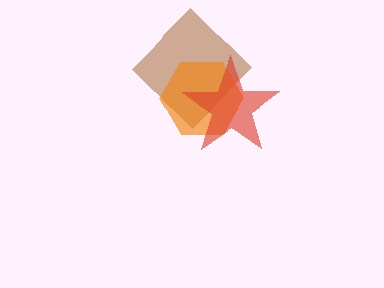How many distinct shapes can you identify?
There are 3 distinct shapes: a brown diamond, an orange hexagon, a red star.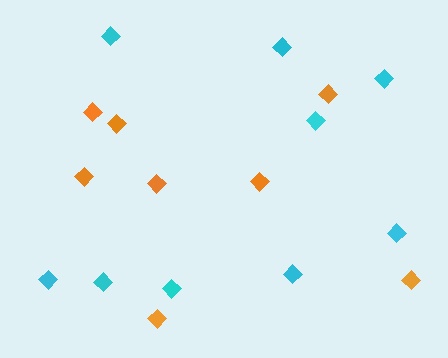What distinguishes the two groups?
There are 2 groups: one group of orange diamonds (8) and one group of cyan diamonds (9).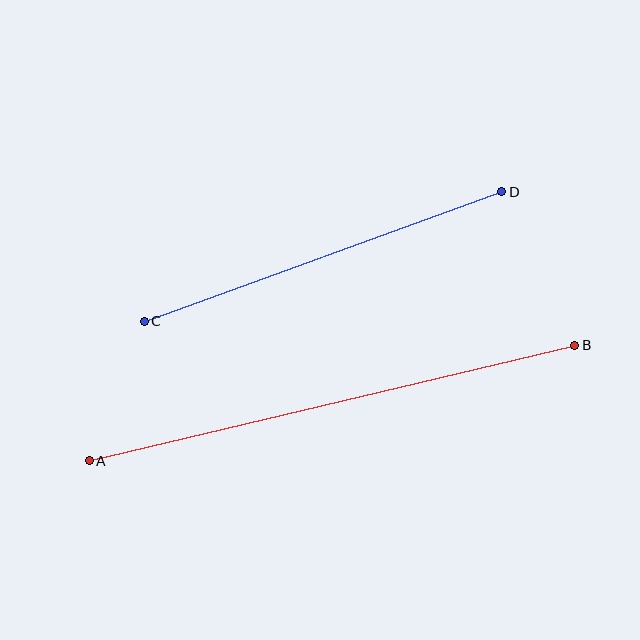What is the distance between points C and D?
The distance is approximately 380 pixels.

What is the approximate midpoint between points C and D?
The midpoint is at approximately (323, 257) pixels.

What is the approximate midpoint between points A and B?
The midpoint is at approximately (332, 403) pixels.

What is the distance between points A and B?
The distance is approximately 499 pixels.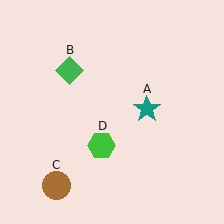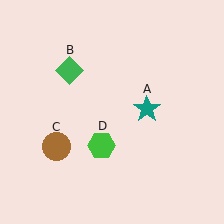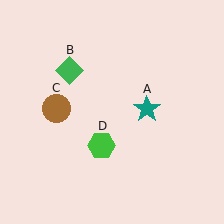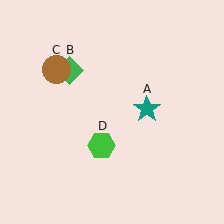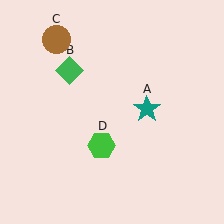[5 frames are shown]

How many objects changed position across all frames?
1 object changed position: brown circle (object C).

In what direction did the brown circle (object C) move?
The brown circle (object C) moved up.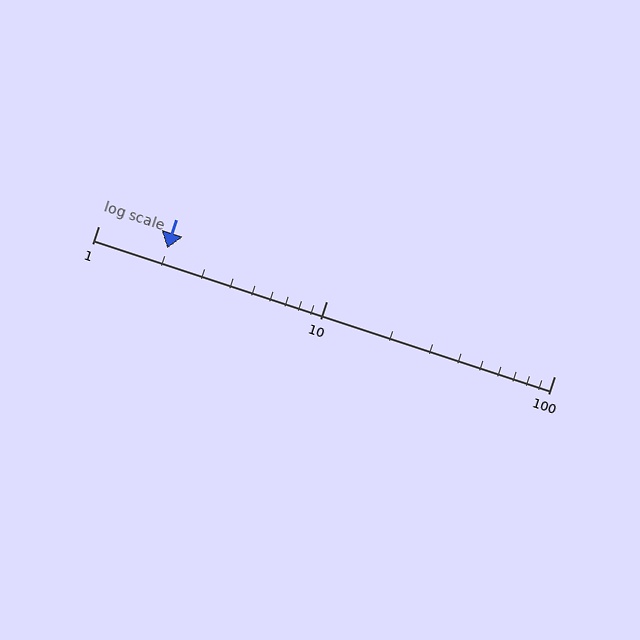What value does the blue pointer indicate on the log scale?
The pointer indicates approximately 2.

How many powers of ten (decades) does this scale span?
The scale spans 2 decades, from 1 to 100.